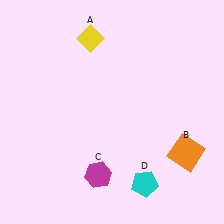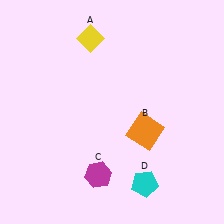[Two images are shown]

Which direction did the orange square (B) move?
The orange square (B) moved left.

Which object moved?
The orange square (B) moved left.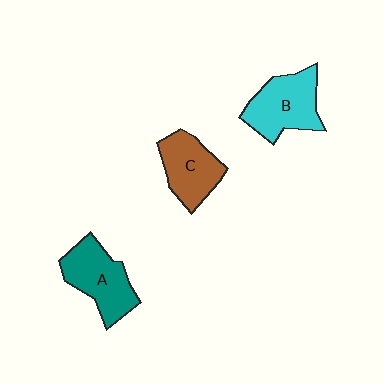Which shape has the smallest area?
Shape C (brown).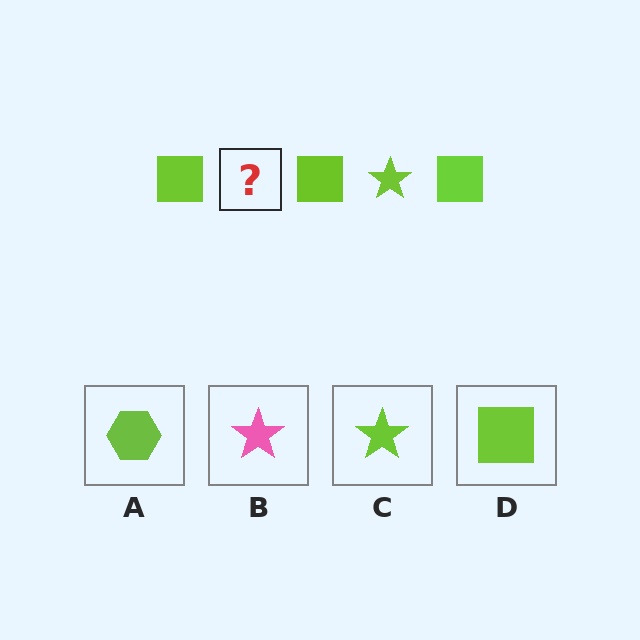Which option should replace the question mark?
Option C.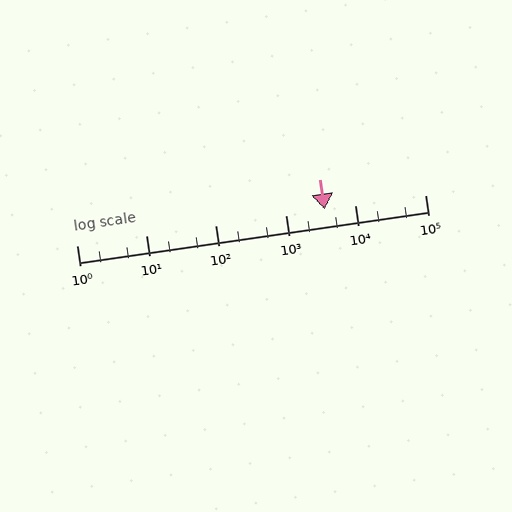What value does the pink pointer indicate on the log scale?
The pointer indicates approximately 3600.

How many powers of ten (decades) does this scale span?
The scale spans 5 decades, from 1 to 100000.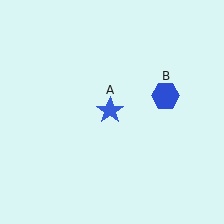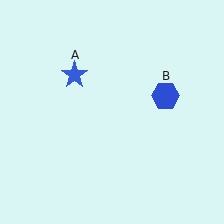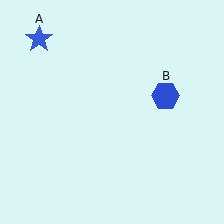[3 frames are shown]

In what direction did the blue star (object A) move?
The blue star (object A) moved up and to the left.